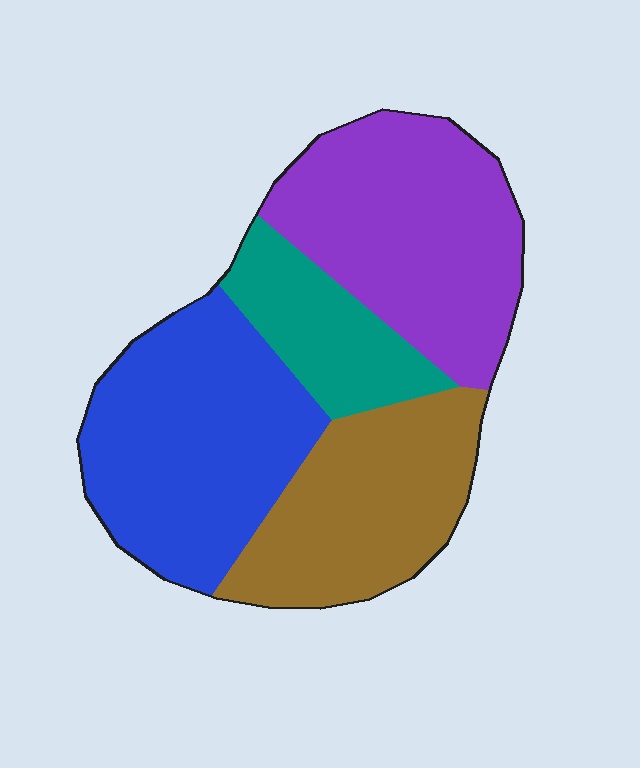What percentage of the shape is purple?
Purple covers around 30% of the shape.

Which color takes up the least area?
Teal, at roughly 15%.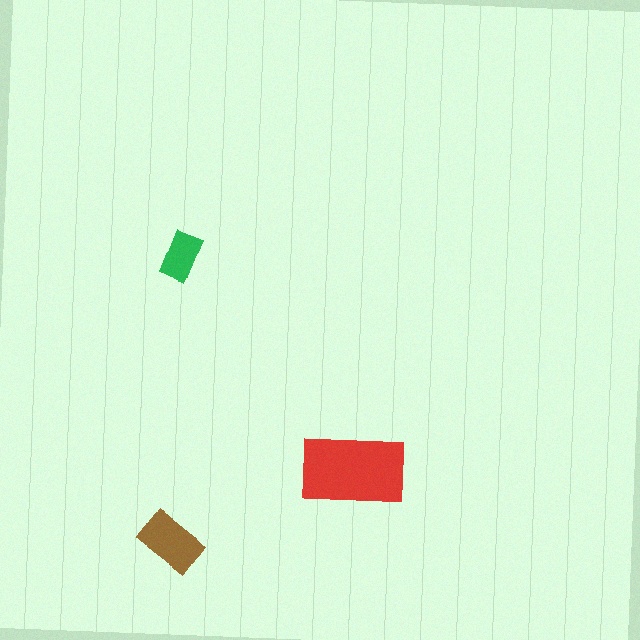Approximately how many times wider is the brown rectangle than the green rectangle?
About 1.5 times wider.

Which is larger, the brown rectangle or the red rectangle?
The red one.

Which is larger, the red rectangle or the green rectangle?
The red one.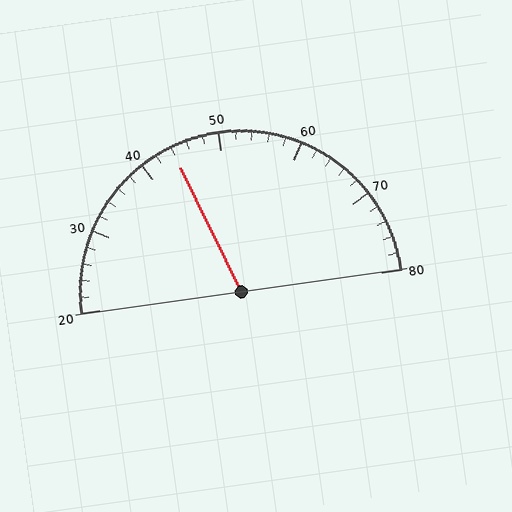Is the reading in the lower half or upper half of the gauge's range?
The reading is in the lower half of the range (20 to 80).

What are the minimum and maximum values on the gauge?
The gauge ranges from 20 to 80.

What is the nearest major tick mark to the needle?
The nearest major tick mark is 40.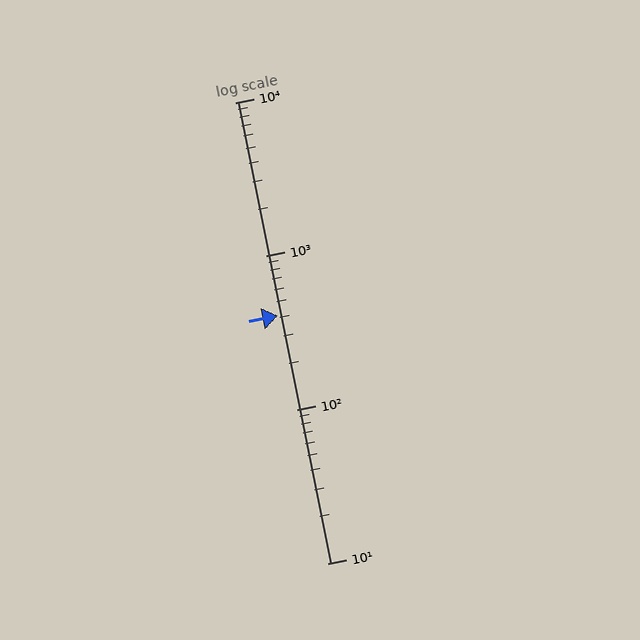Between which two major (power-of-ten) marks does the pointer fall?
The pointer is between 100 and 1000.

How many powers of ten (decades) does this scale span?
The scale spans 3 decades, from 10 to 10000.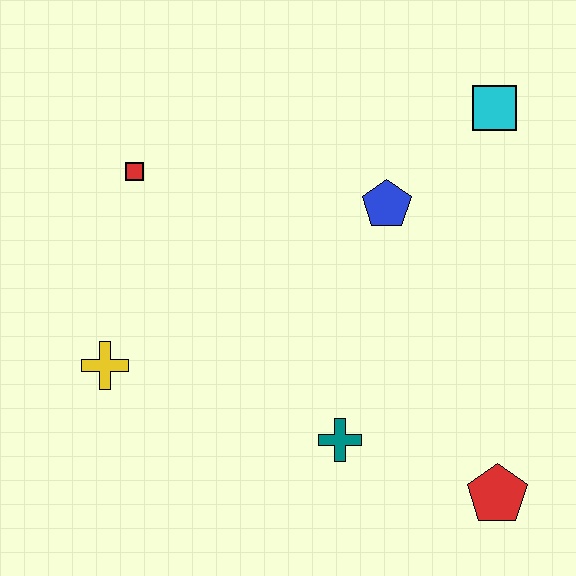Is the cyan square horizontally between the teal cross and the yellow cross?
No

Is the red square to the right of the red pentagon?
No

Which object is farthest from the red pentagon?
The red square is farthest from the red pentagon.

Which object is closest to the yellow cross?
The red square is closest to the yellow cross.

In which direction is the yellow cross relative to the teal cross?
The yellow cross is to the left of the teal cross.